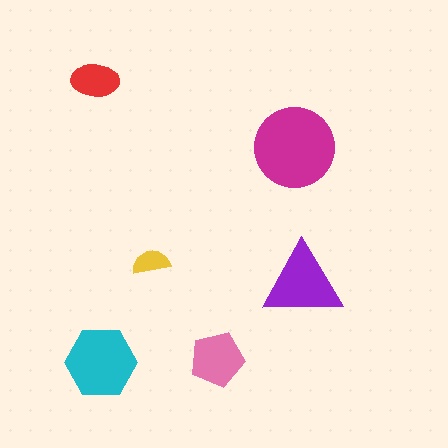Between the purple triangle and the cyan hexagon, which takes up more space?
The cyan hexagon.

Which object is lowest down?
The cyan hexagon is bottommost.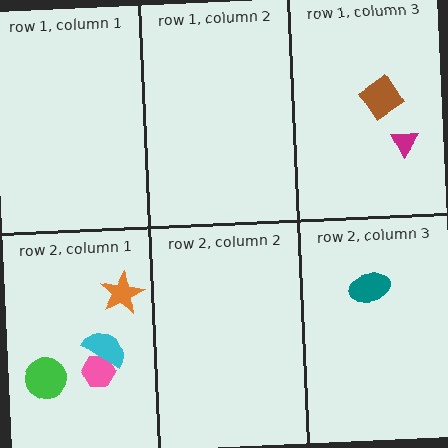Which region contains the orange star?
The row 2, column 1 region.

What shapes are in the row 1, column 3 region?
The magenta triangle, the brown diamond.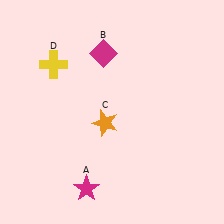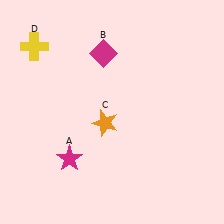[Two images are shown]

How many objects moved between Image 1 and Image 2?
2 objects moved between the two images.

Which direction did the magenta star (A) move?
The magenta star (A) moved up.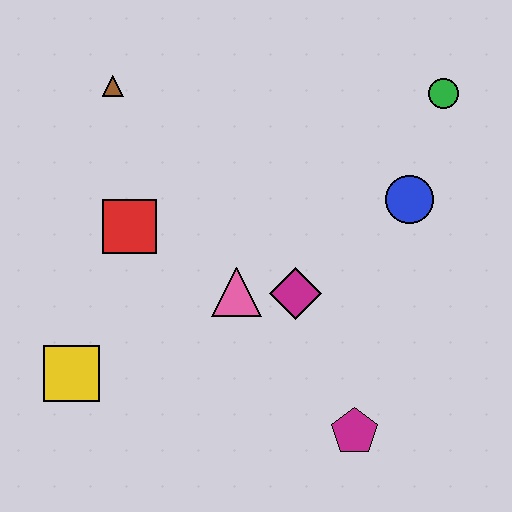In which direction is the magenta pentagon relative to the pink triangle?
The magenta pentagon is below the pink triangle.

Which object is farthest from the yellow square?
The green circle is farthest from the yellow square.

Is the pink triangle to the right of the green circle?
No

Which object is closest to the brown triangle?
The red square is closest to the brown triangle.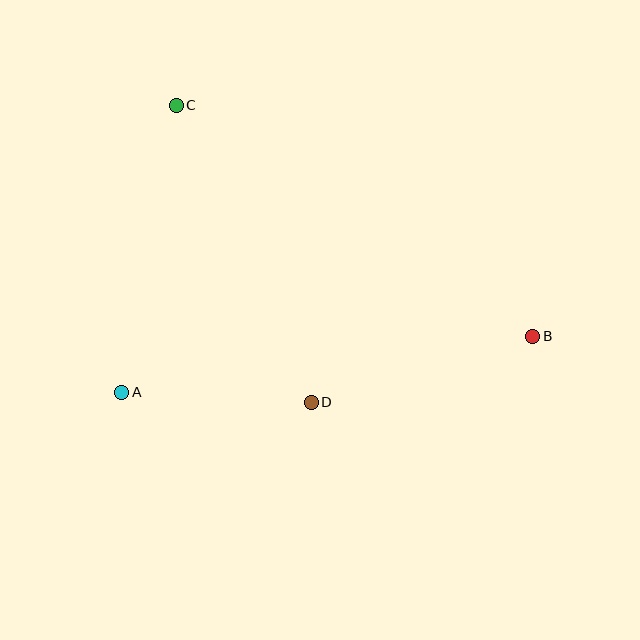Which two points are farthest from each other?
Points B and C are farthest from each other.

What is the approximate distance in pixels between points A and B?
The distance between A and B is approximately 415 pixels.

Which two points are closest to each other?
Points A and D are closest to each other.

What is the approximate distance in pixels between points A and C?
The distance between A and C is approximately 292 pixels.